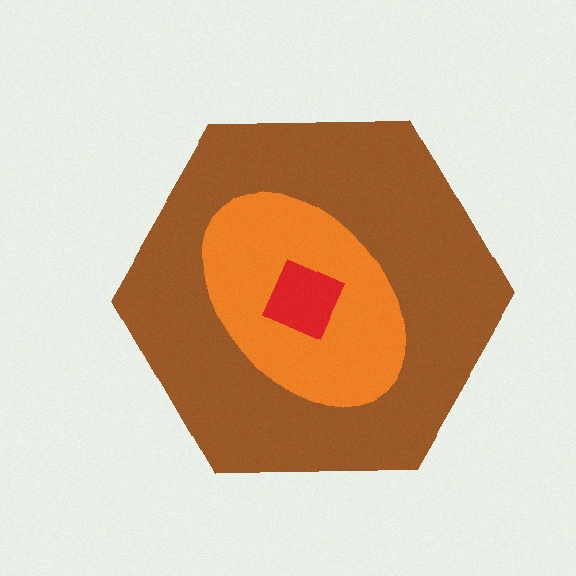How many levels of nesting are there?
3.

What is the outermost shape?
The brown hexagon.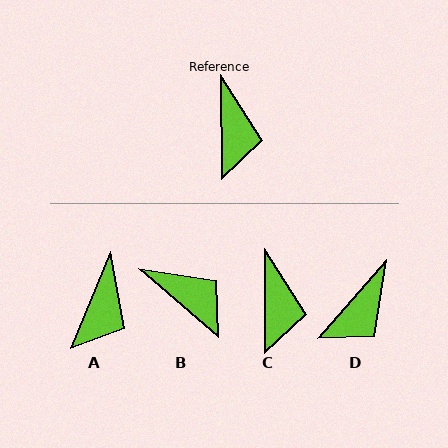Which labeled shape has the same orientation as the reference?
C.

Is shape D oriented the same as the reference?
No, it is off by about 41 degrees.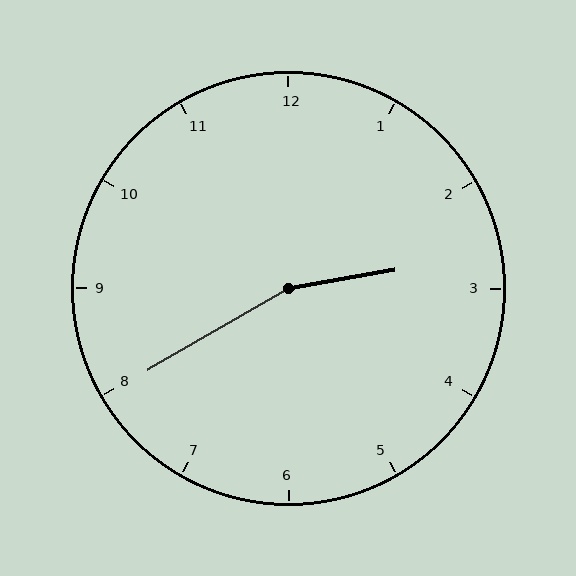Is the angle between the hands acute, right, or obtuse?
It is obtuse.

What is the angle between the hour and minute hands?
Approximately 160 degrees.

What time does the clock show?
2:40.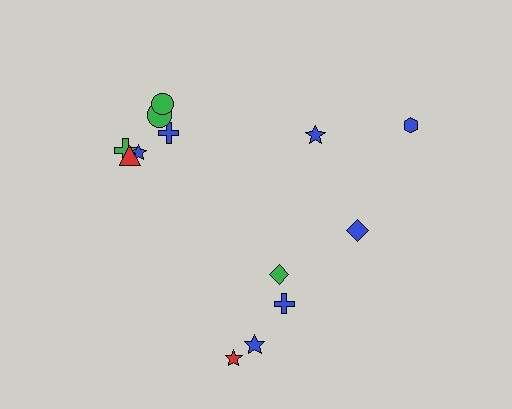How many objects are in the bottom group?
There are 4 objects.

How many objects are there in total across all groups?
There are 13 objects.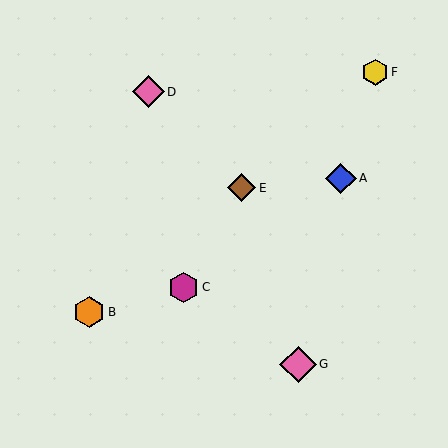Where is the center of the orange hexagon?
The center of the orange hexagon is at (89, 312).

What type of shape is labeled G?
Shape G is a pink diamond.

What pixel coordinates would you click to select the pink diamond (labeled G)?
Click at (298, 364) to select the pink diamond G.